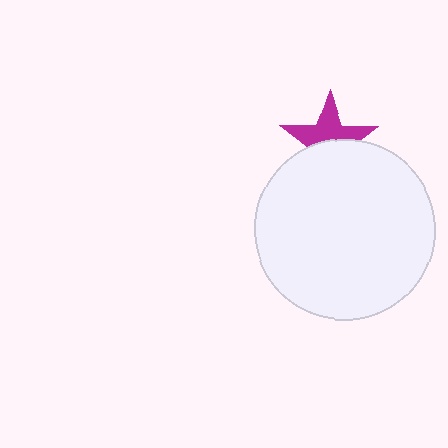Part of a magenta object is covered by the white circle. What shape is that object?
It is a star.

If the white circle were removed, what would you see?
You would see the complete magenta star.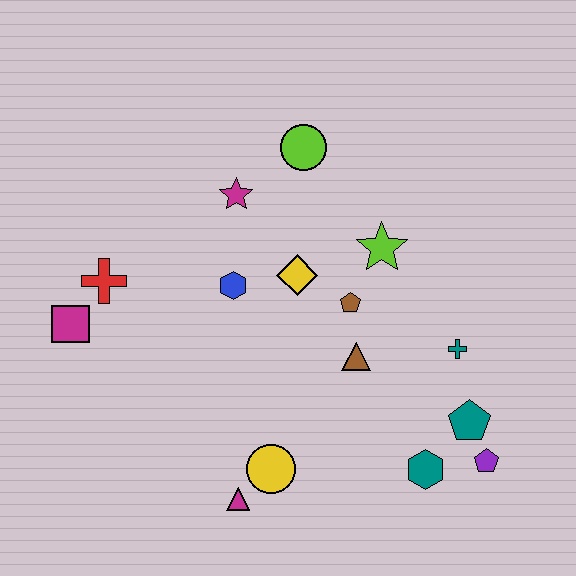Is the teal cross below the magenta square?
Yes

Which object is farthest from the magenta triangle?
The lime circle is farthest from the magenta triangle.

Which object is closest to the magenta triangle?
The yellow circle is closest to the magenta triangle.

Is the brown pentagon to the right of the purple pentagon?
No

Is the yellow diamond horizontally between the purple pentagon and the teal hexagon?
No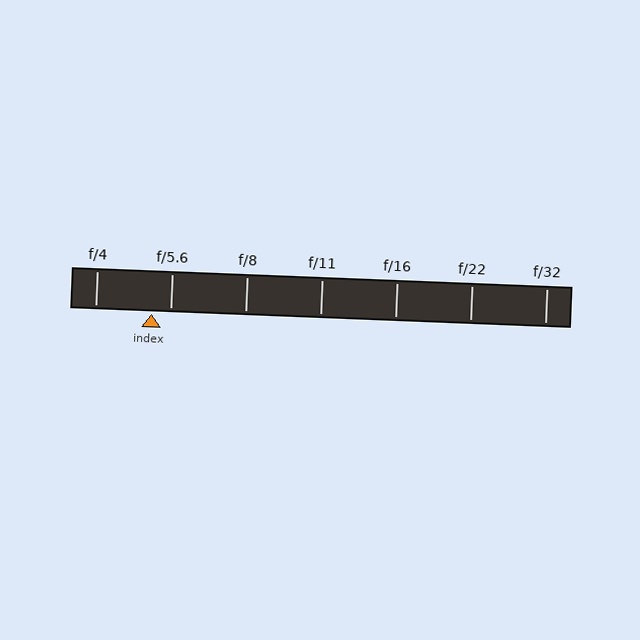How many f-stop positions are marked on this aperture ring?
There are 7 f-stop positions marked.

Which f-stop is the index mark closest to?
The index mark is closest to f/5.6.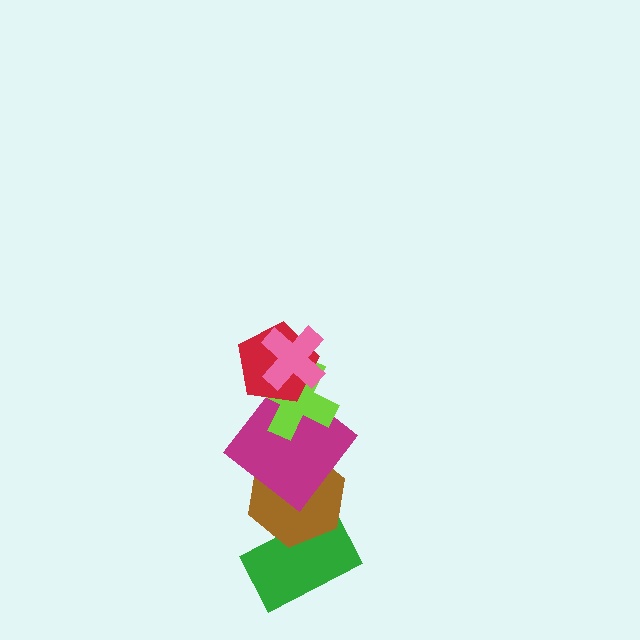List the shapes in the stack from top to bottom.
From top to bottom: the pink cross, the red pentagon, the lime cross, the magenta diamond, the brown hexagon, the green rectangle.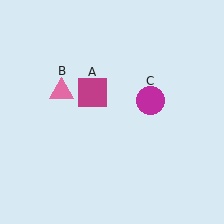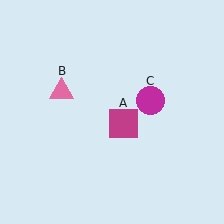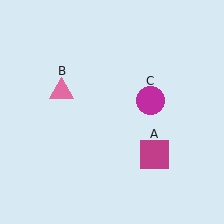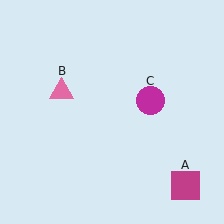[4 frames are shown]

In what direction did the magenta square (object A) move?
The magenta square (object A) moved down and to the right.